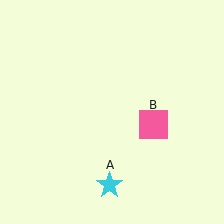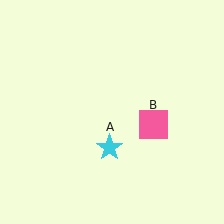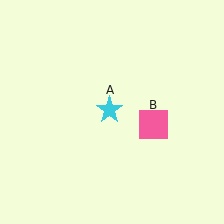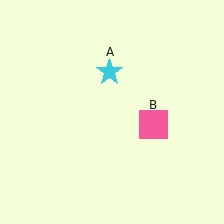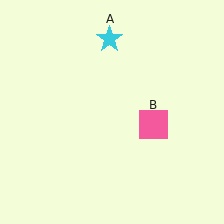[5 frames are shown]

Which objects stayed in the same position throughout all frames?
Pink square (object B) remained stationary.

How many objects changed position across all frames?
1 object changed position: cyan star (object A).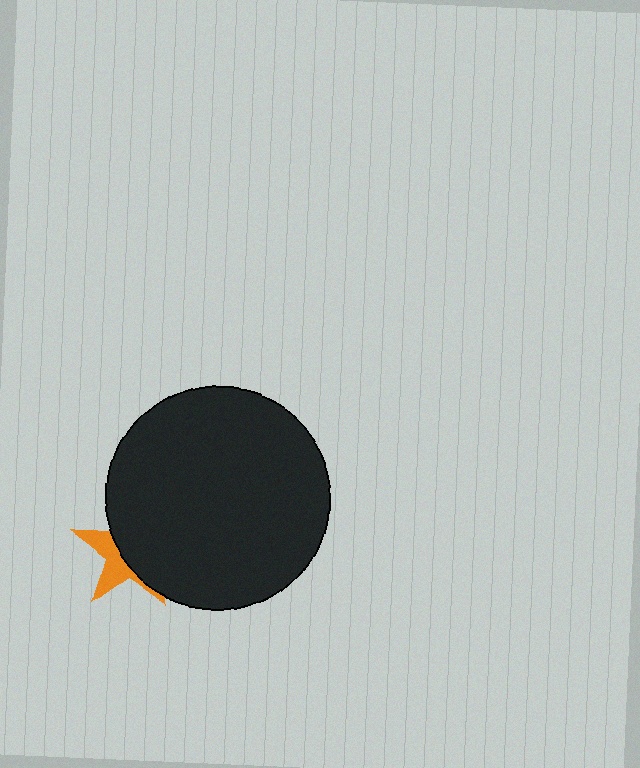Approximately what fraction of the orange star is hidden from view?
Roughly 62% of the orange star is hidden behind the black circle.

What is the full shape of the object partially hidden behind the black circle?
The partially hidden object is an orange star.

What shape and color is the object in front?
The object in front is a black circle.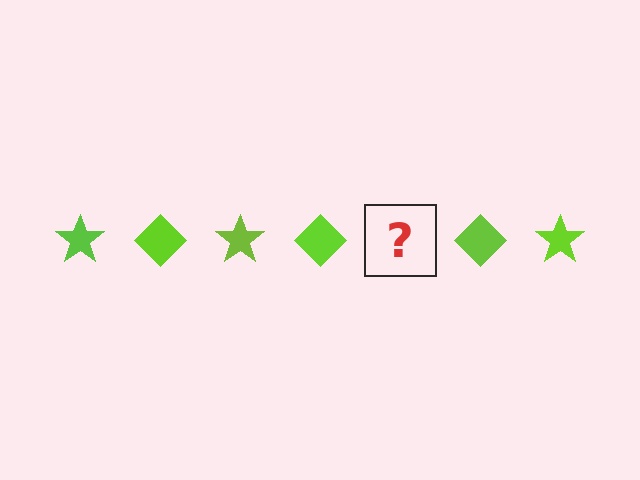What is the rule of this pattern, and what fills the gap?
The rule is that the pattern cycles through star, diamond shapes in lime. The gap should be filled with a lime star.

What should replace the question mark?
The question mark should be replaced with a lime star.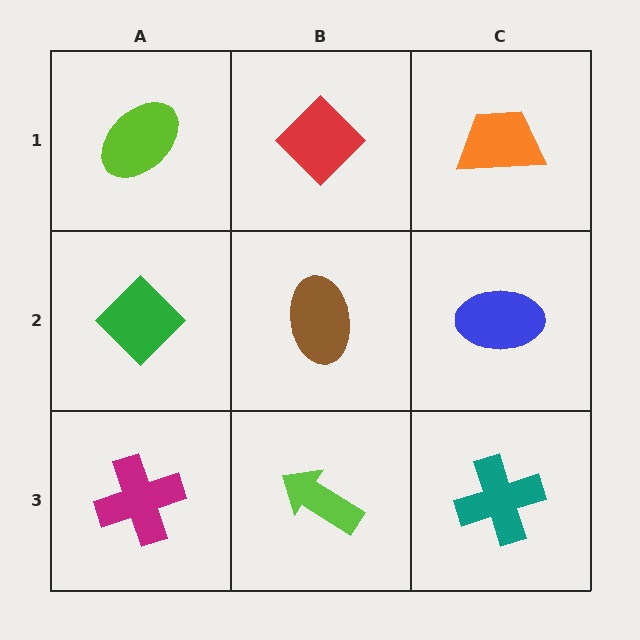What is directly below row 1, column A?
A green diamond.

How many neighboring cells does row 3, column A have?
2.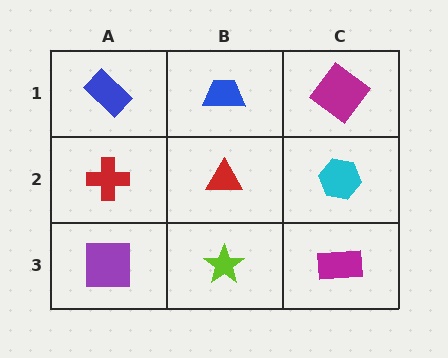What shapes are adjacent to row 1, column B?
A red triangle (row 2, column B), a blue rectangle (row 1, column A), a magenta diamond (row 1, column C).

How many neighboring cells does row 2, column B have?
4.